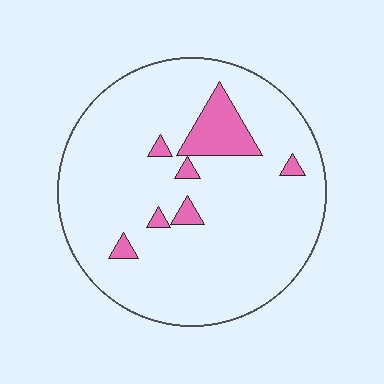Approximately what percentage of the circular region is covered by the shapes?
Approximately 10%.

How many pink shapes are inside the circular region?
7.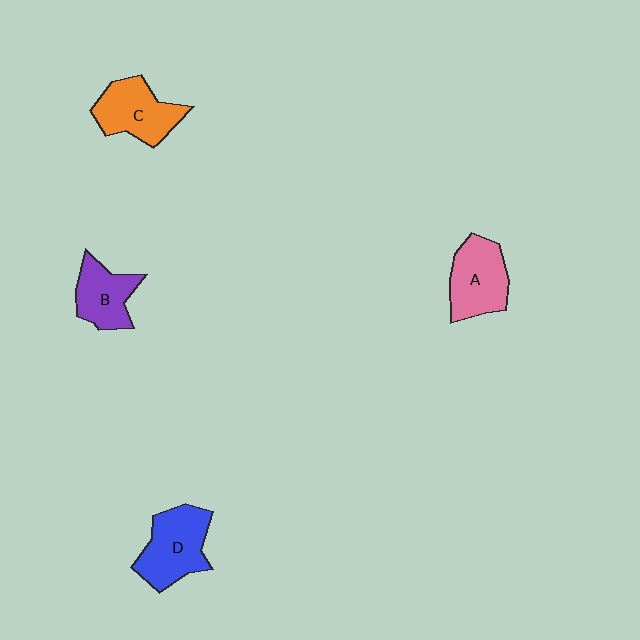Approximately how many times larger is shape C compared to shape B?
Approximately 1.2 times.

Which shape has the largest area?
Shape D (blue).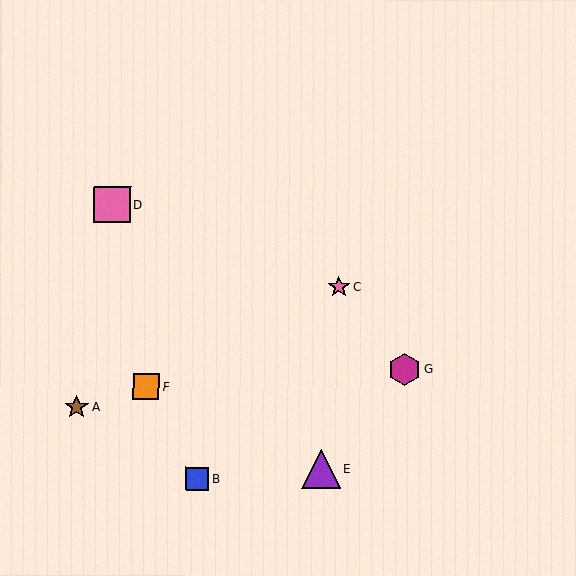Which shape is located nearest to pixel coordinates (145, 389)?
The orange square (labeled F) at (146, 387) is nearest to that location.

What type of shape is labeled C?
Shape C is a pink star.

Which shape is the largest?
The purple triangle (labeled E) is the largest.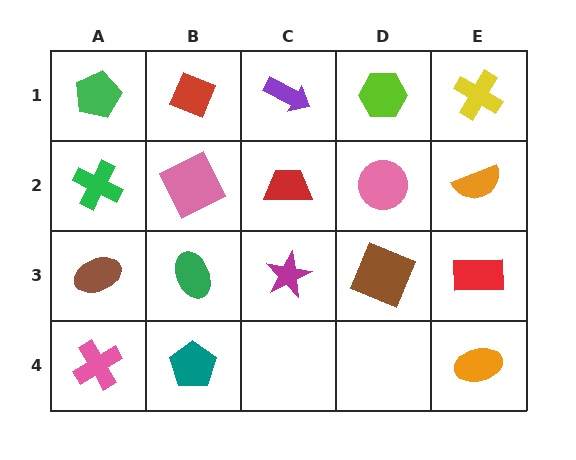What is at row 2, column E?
An orange semicircle.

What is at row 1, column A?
A green pentagon.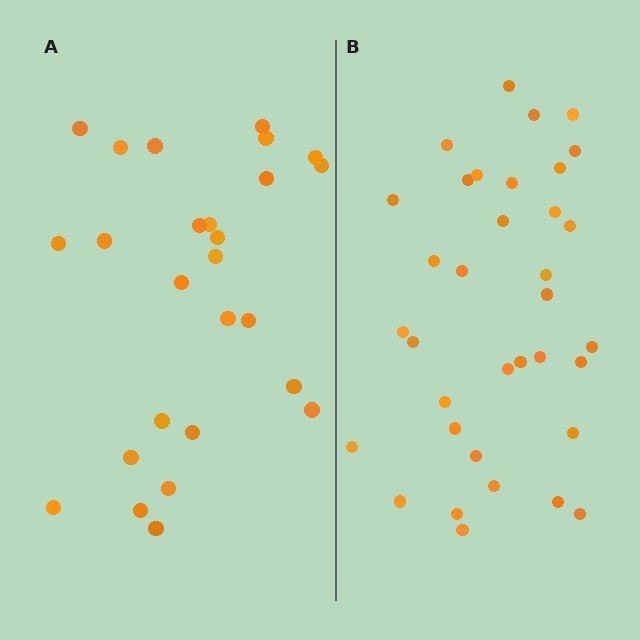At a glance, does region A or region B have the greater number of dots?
Region B (the right region) has more dots.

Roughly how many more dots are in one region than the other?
Region B has roughly 8 or so more dots than region A.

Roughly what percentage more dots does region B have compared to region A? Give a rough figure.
About 35% more.